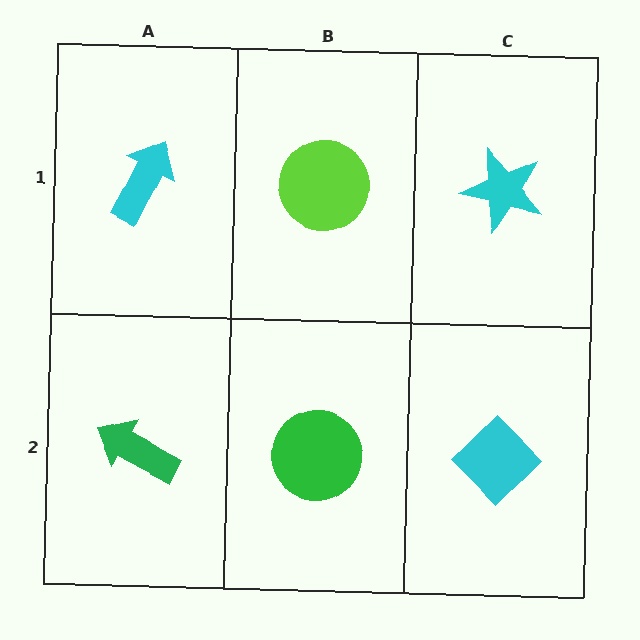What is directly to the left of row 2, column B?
A green arrow.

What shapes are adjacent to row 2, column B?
A lime circle (row 1, column B), a green arrow (row 2, column A), a cyan diamond (row 2, column C).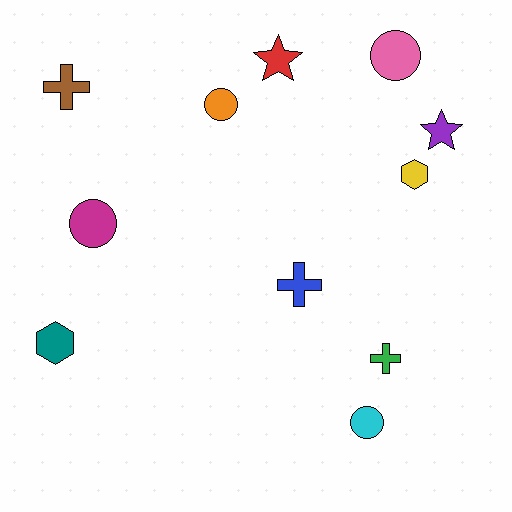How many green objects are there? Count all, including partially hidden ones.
There is 1 green object.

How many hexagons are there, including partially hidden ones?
There are 2 hexagons.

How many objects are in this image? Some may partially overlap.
There are 11 objects.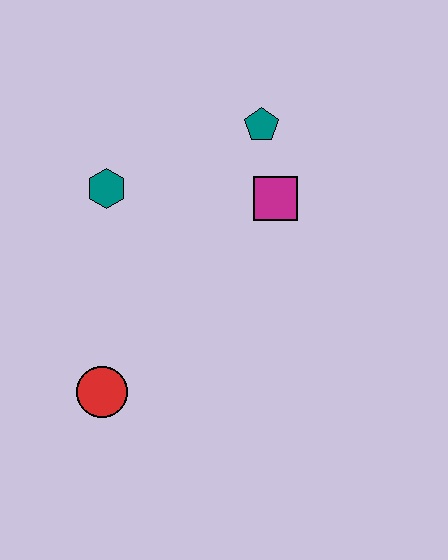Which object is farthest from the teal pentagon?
The red circle is farthest from the teal pentagon.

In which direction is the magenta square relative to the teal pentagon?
The magenta square is below the teal pentagon.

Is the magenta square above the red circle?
Yes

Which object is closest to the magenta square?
The teal pentagon is closest to the magenta square.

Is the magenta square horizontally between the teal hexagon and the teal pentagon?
No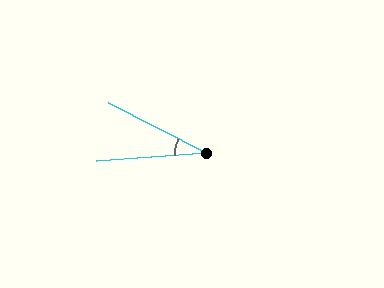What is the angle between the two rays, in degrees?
Approximately 31 degrees.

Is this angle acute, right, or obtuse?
It is acute.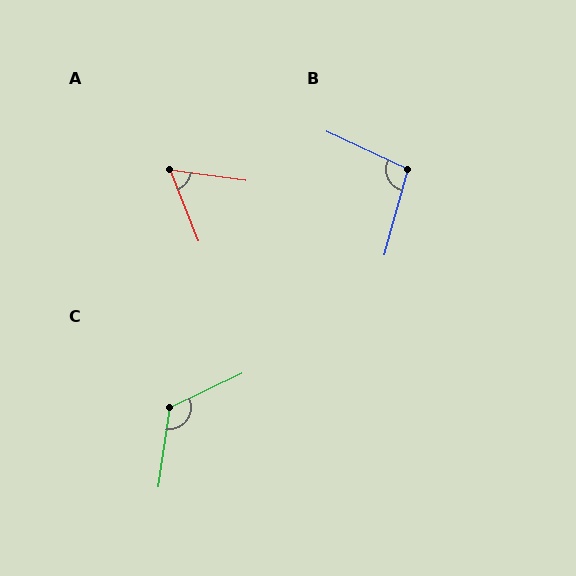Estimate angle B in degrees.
Approximately 100 degrees.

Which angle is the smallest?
A, at approximately 60 degrees.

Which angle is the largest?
C, at approximately 124 degrees.